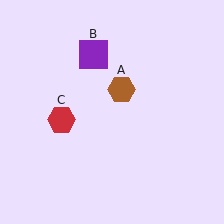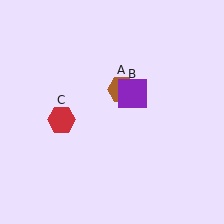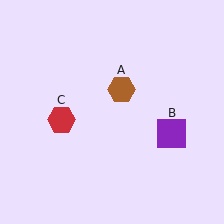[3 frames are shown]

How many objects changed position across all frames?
1 object changed position: purple square (object B).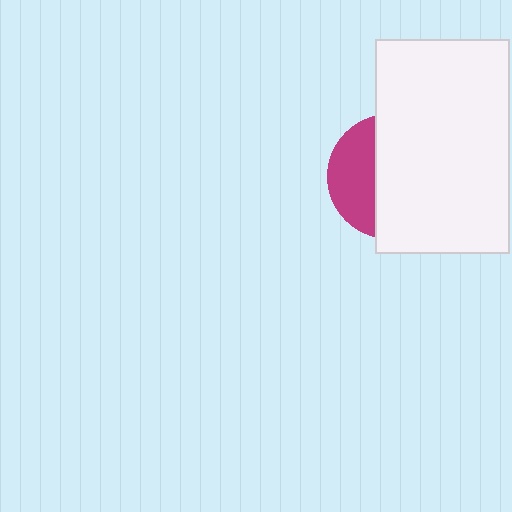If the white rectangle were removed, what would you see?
You would see the complete magenta circle.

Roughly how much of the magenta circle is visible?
A small part of it is visible (roughly 35%).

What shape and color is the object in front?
The object in front is a white rectangle.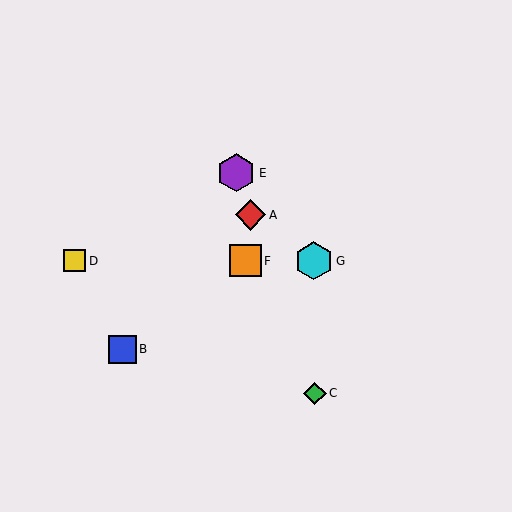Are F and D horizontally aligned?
Yes, both are at y≈261.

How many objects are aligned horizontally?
3 objects (D, F, G) are aligned horizontally.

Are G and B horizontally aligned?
No, G is at y≈261 and B is at y≈349.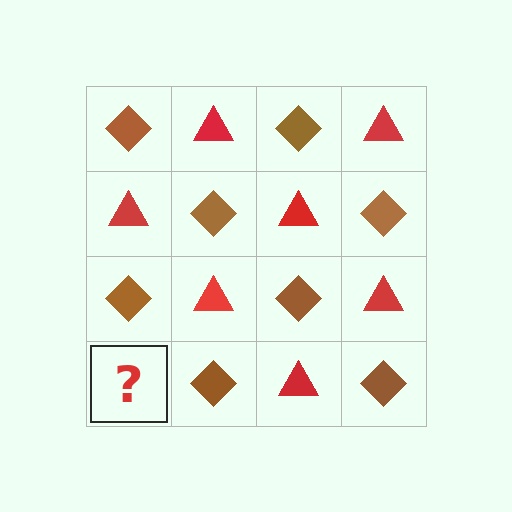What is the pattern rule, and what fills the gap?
The rule is that it alternates brown diamond and red triangle in a checkerboard pattern. The gap should be filled with a red triangle.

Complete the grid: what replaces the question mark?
The question mark should be replaced with a red triangle.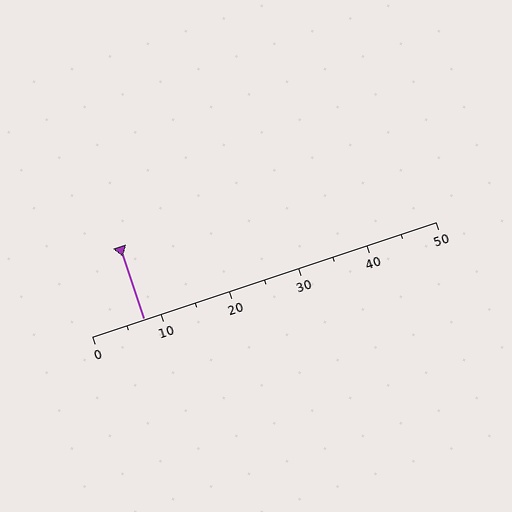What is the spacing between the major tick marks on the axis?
The major ticks are spaced 10 apart.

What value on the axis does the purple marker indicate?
The marker indicates approximately 7.5.